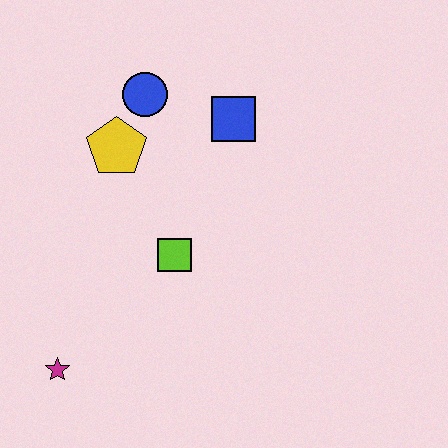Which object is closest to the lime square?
The yellow pentagon is closest to the lime square.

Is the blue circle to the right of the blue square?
No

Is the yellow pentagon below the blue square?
Yes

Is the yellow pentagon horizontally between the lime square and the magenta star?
Yes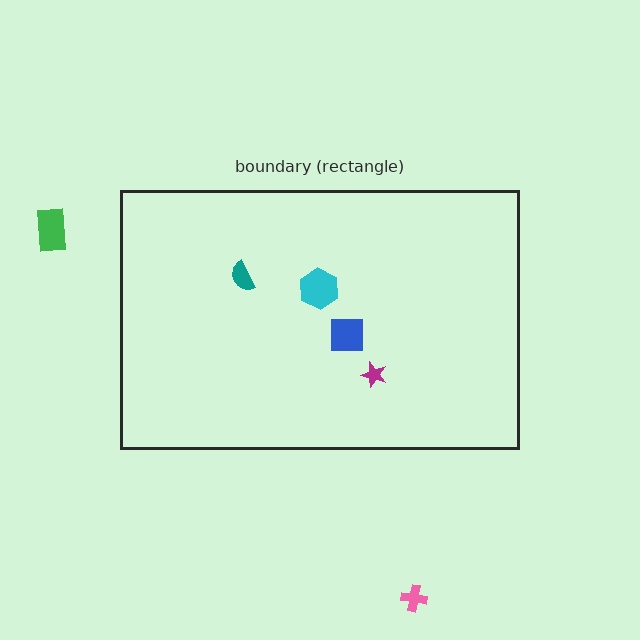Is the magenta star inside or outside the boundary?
Inside.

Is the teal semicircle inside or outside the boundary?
Inside.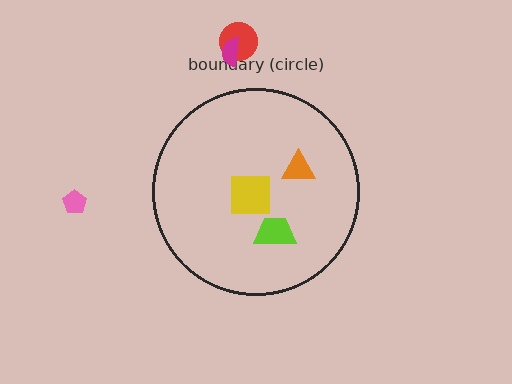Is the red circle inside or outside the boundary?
Outside.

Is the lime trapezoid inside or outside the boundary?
Inside.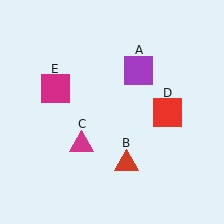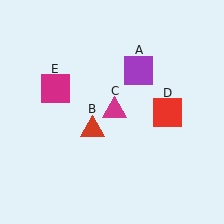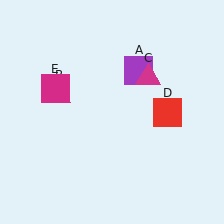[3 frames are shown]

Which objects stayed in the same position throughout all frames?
Purple square (object A) and red square (object D) and magenta square (object E) remained stationary.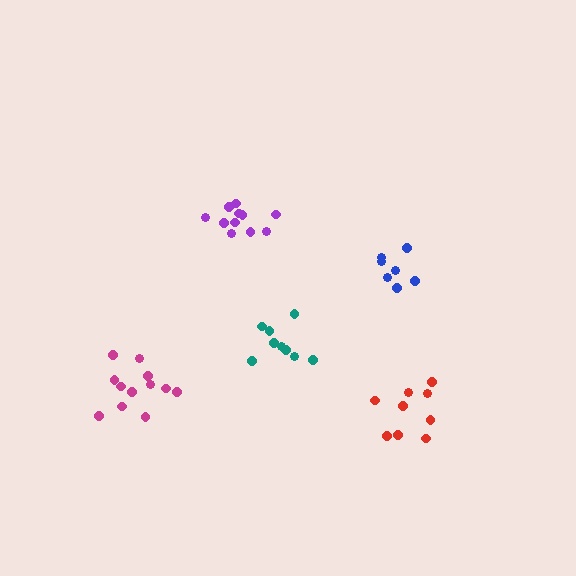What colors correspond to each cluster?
The clusters are colored: red, blue, purple, magenta, teal.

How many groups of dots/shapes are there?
There are 5 groups.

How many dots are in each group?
Group 1: 10 dots, Group 2: 7 dots, Group 3: 11 dots, Group 4: 12 dots, Group 5: 9 dots (49 total).